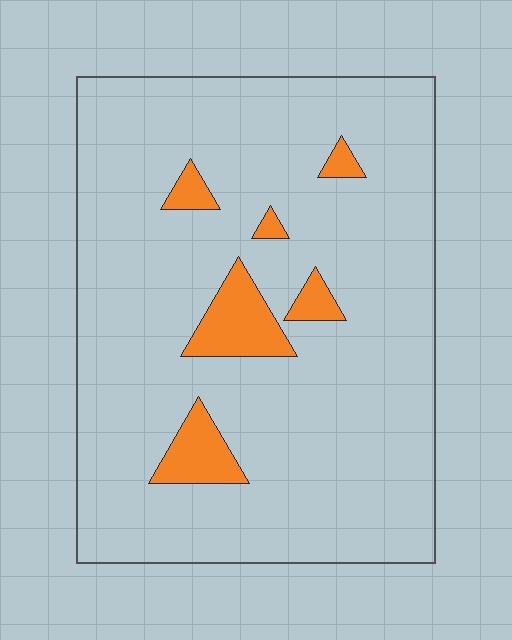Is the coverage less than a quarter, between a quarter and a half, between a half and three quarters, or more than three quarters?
Less than a quarter.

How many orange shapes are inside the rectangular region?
6.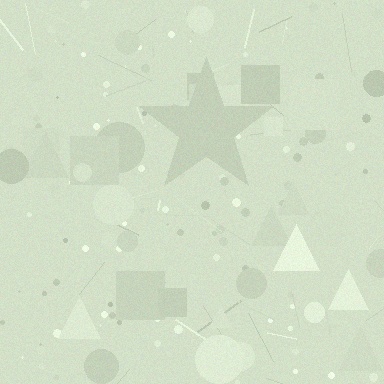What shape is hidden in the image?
A star is hidden in the image.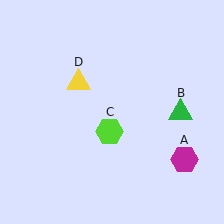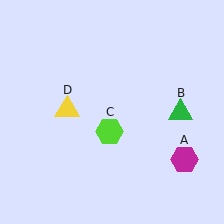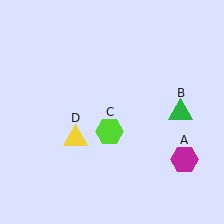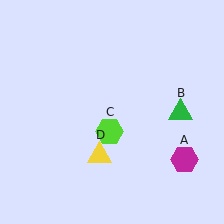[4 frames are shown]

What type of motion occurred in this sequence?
The yellow triangle (object D) rotated counterclockwise around the center of the scene.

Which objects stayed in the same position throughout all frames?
Magenta hexagon (object A) and green triangle (object B) and lime hexagon (object C) remained stationary.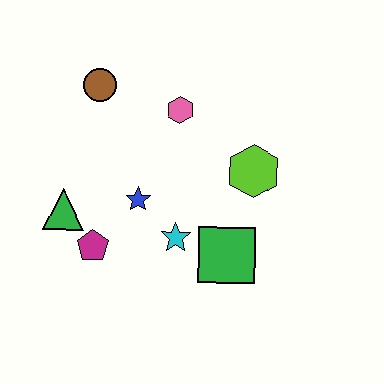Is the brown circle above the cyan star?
Yes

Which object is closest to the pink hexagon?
The brown circle is closest to the pink hexagon.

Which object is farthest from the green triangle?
The lime hexagon is farthest from the green triangle.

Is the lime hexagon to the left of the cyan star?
No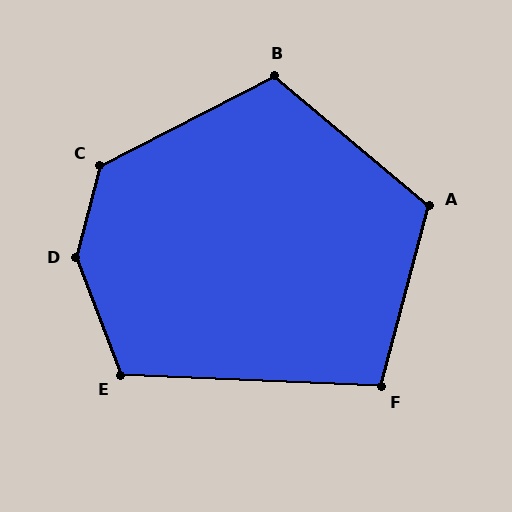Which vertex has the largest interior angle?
D, at approximately 144 degrees.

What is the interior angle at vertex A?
Approximately 115 degrees (obtuse).